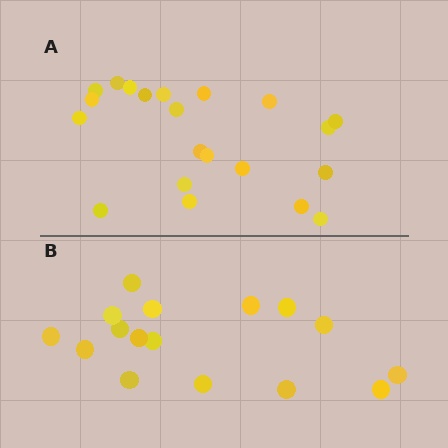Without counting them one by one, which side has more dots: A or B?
Region A (the top region) has more dots.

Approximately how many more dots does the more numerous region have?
Region A has about 5 more dots than region B.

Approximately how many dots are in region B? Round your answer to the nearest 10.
About 20 dots. (The exact count is 16, which rounds to 20.)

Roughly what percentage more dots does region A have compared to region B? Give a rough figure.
About 30% more.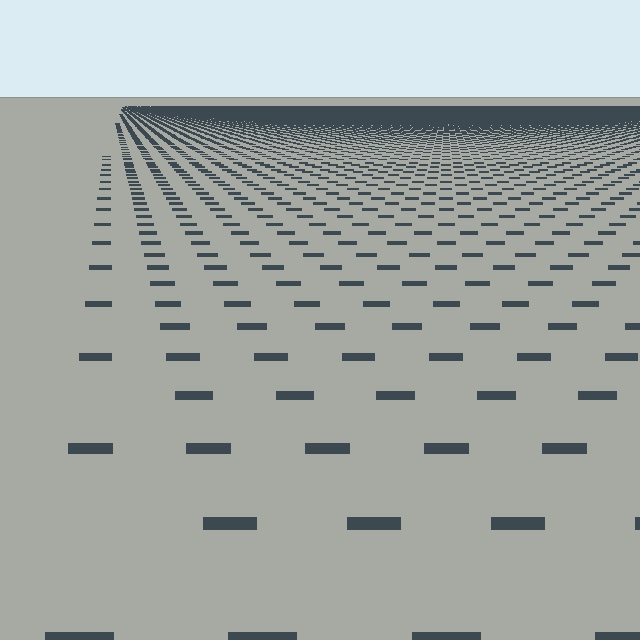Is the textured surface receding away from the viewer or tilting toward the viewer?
The surface is receding away from the viewer. Texture elements get smaller and denser toward the top.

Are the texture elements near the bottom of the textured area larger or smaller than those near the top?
Larger. Near the bottom, elements are closer to the viewer and appear at a bigger on-screen size.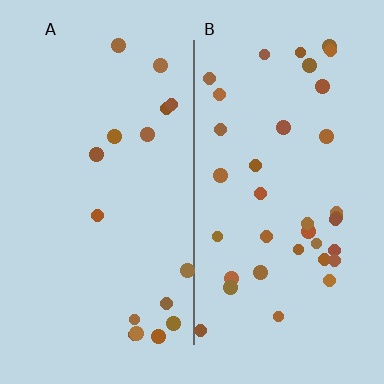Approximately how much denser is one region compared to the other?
Approximately 2.2× — region B over region A.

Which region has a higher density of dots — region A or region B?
B (the right).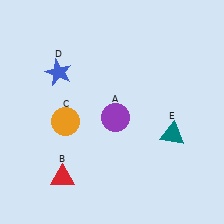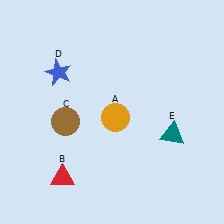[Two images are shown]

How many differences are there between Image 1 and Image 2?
There are 2 differences between the two images.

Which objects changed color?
A changed from purple to orange. C changed from orange to brown.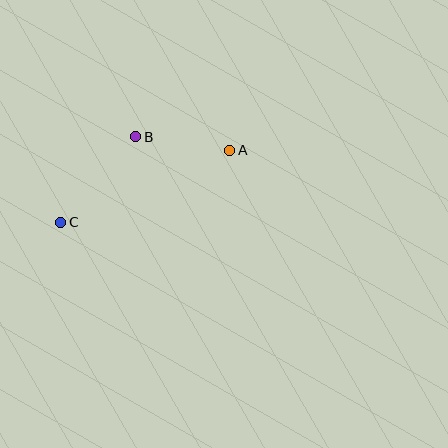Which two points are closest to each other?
Points A and B are closest to each other.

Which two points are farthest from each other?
Points A and C are farthest from each other.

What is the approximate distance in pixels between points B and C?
The distance between B and C is approximately 113 pixels.